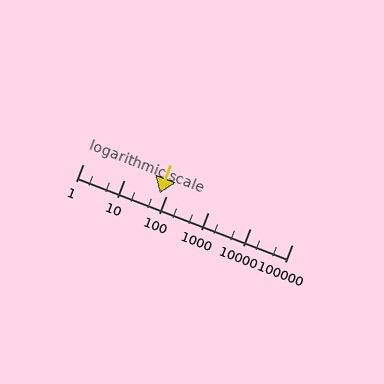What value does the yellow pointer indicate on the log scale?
The pointer indicates approximately 70.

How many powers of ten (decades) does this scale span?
The scale spans 5 decades, from 1 to 100000.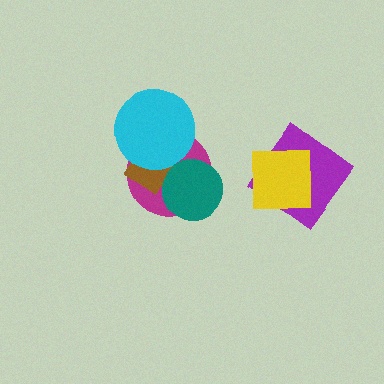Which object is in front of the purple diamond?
The yellow square is in front of the purple diamond.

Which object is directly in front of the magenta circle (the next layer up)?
The brown diamond is directly in front of the magenta circle.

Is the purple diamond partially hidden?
Yes, it is partially covered by another shape.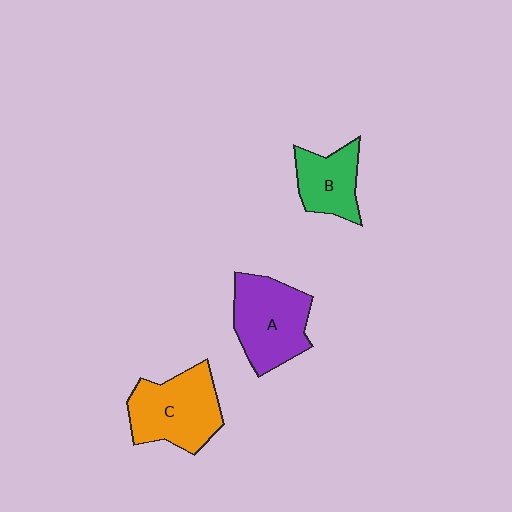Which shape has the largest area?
Shape C (orange).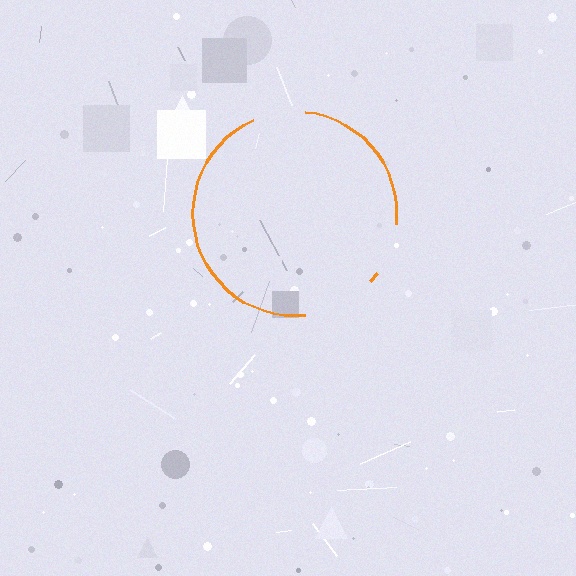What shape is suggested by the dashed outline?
The dashed outline suggests a circle.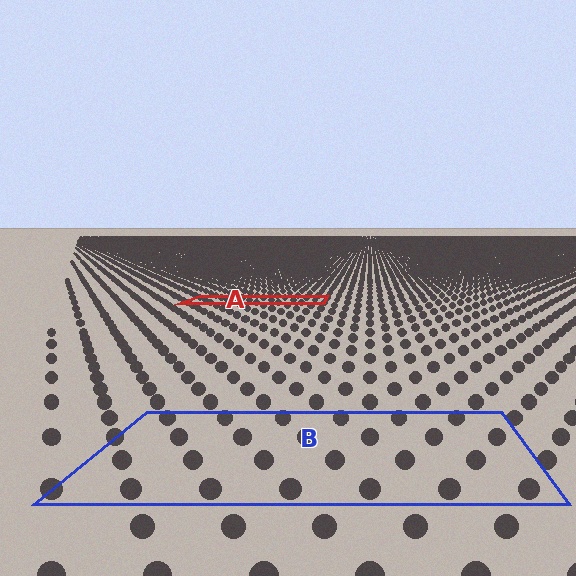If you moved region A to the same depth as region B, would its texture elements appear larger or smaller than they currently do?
They would appear larger. At a closer depth, the same texture elements are projected at a bigger on-screen size.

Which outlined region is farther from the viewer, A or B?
Region A is farther from the viewer — the texture elements inside it appear smaller and more densely packed.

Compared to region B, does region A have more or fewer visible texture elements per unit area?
Region A has more texture elements per unit area — they are packed more densely because it is farther away.